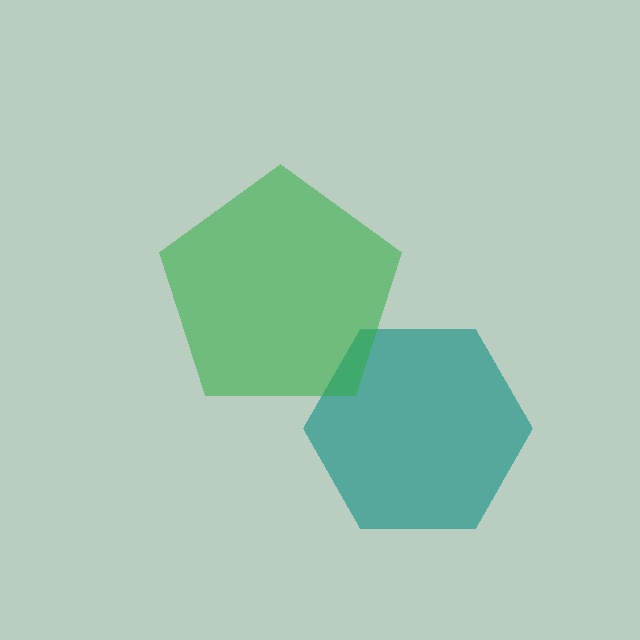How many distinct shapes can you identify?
There are 2 distinct shapes: a teal hexagon, a green pentagon.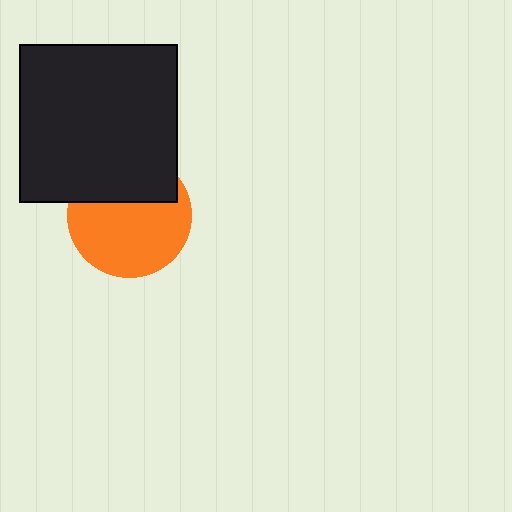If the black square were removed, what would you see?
You would see the complete orange circle.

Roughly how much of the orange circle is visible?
About half of it is visible (roughly 64%).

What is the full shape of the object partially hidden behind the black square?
The partially hidden object is an orange circle.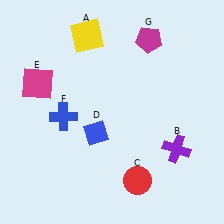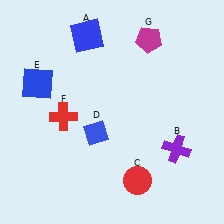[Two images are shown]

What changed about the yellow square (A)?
In Image 1, A is yellow. In Image 2, it changed to blue.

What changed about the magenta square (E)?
In Image 1, E is magenta. In Image 2, it changed to blue.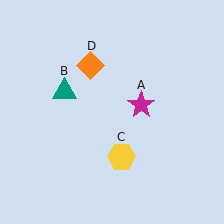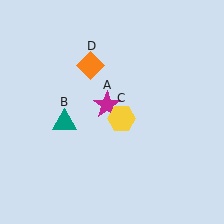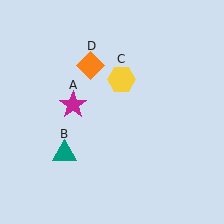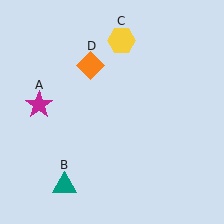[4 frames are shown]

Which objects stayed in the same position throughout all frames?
Orange diamond (object D) remained stationary.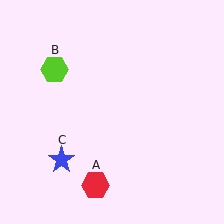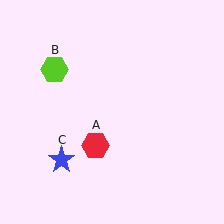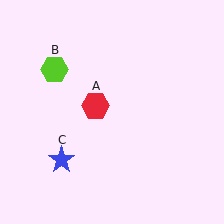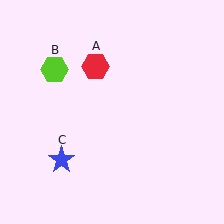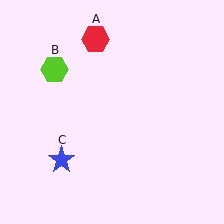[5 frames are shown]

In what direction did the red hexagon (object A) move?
The red hexagon (object A) moved up.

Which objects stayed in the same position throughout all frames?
Lime hexagon (object B) and blue star (object C) remained stationary.